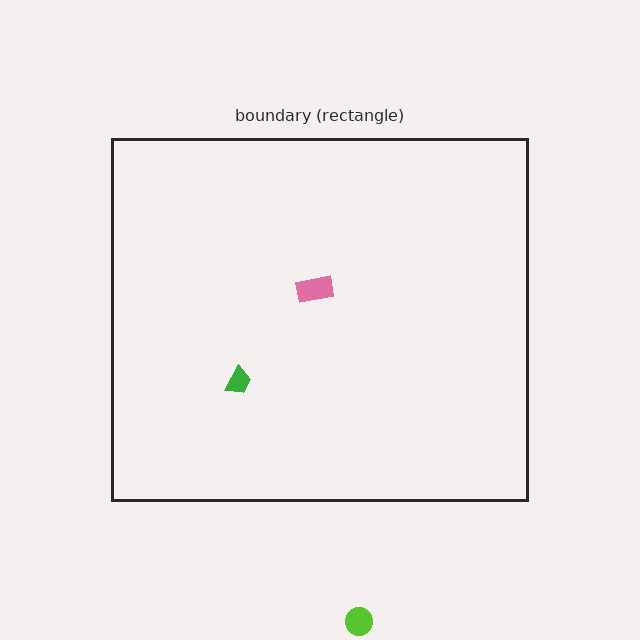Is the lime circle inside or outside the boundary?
Outside.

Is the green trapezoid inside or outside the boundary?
Inside.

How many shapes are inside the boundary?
2 inside, 1 outside.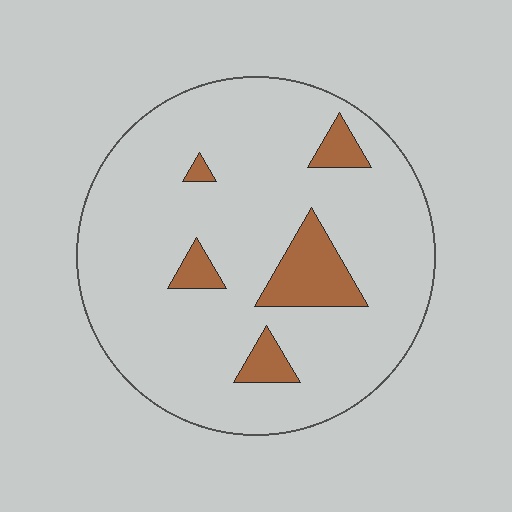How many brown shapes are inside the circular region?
5.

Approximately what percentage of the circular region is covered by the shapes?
Approximately 10%.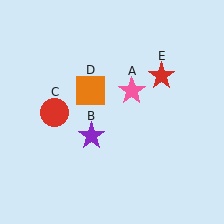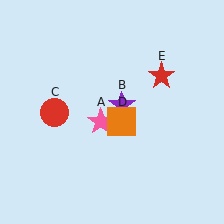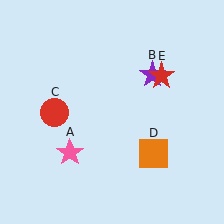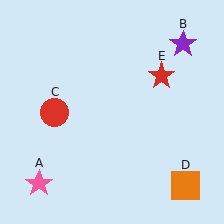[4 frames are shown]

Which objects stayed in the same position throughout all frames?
Red circle (object C) and red star (object E) remained stationary.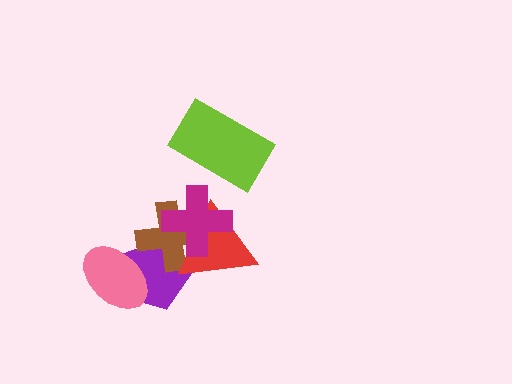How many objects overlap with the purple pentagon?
3 objects overlap with the purple pentagon.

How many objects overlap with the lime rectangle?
0 objects overlap with the lime rectangle.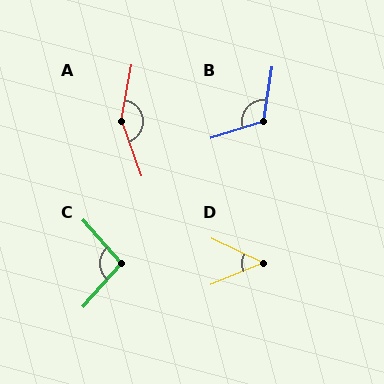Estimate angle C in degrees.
Approximately 97 degrees.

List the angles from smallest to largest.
D (47°), C (97°), B (116°), A (150°).